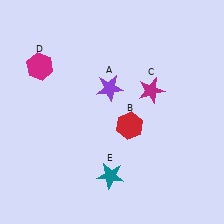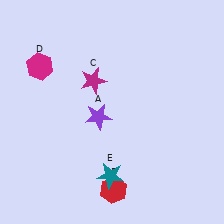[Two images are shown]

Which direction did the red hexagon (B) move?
The red hexagon (B) moved down.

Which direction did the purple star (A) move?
The purple star (A) moved down.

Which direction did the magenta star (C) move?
The magenta star (C) moved left.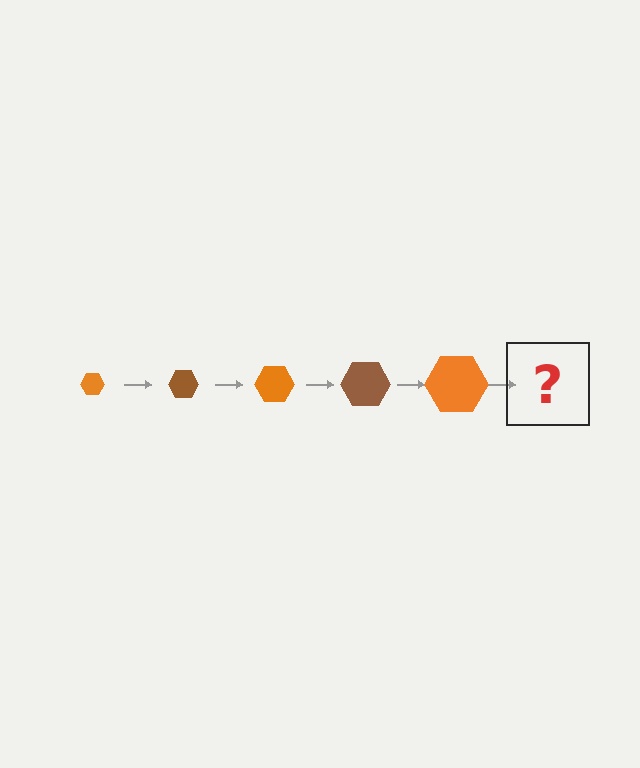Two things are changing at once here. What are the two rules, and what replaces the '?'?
The two rules are that the hexagon grows larger each step and the color cycles through orange and brown. The '?' should be a brown hexagon, larger than the previous one.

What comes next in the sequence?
The next element should be a brown hexagon, larger than the previous one.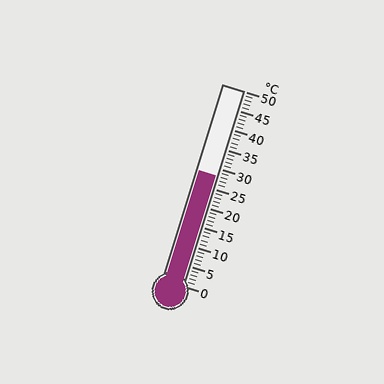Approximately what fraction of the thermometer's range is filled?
The thermometer is filled to approximately 55% of its range.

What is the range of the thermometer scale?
The thermometer scale ranges from 0°C to 50°C.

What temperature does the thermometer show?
The thermometer shows approximately 28°C.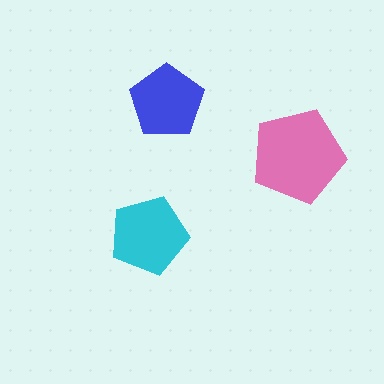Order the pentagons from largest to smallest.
the pink one, the cyan one, the blue one.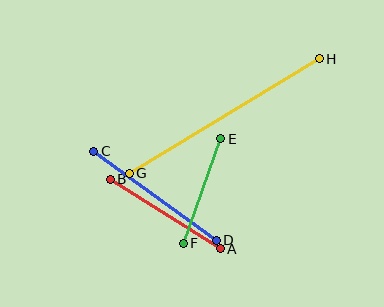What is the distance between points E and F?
The distance is approximately 111 pixels.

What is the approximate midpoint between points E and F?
The midpoint is at approximately (202, 191) pixels.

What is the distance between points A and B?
The distance is approximately 130 pixels.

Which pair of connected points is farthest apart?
Points G and H are farthest apart.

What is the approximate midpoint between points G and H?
The midpoint is at approximately (224, 116) pixels.